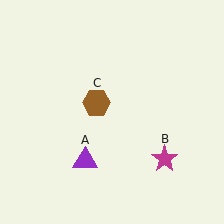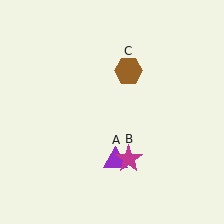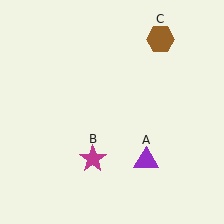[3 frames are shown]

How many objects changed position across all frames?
3 objects changed position: purple triangle (object A), magenta star (object B), brown hexagon (object C).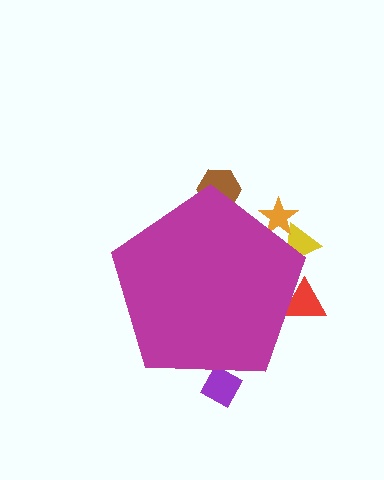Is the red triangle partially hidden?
Yes, the red triangle is partially hidden behind the magenta pentagon.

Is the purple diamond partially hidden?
Yes, the purple diamond is partially hidden behind the magenta pentagon.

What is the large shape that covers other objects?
A magenta pentagon.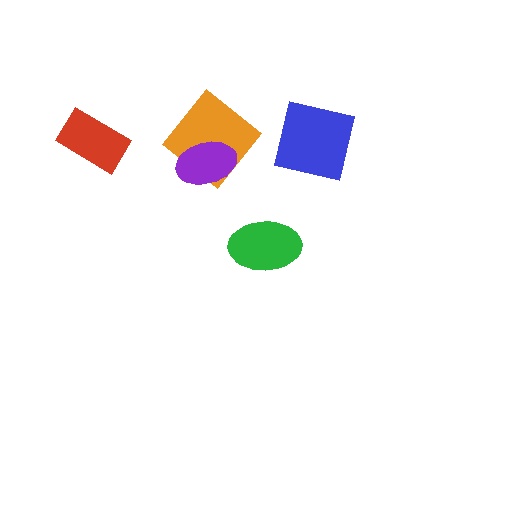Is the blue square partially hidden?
No, no other shape covers it.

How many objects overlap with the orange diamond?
1 object overlaps with the orange diamond.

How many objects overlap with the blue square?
0 objects overlap with the blue square.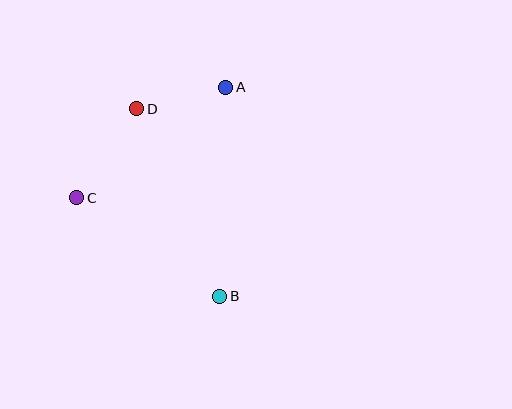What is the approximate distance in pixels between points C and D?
The distance between C and D is approximately 107 pixels.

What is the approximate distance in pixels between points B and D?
The distance between B and D is approximately 205 pixels.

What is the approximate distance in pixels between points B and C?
The distance between B and C is approximately 174 pixels.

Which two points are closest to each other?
Points A and D are closest to each other.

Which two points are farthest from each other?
Points A and B are farthest from each other.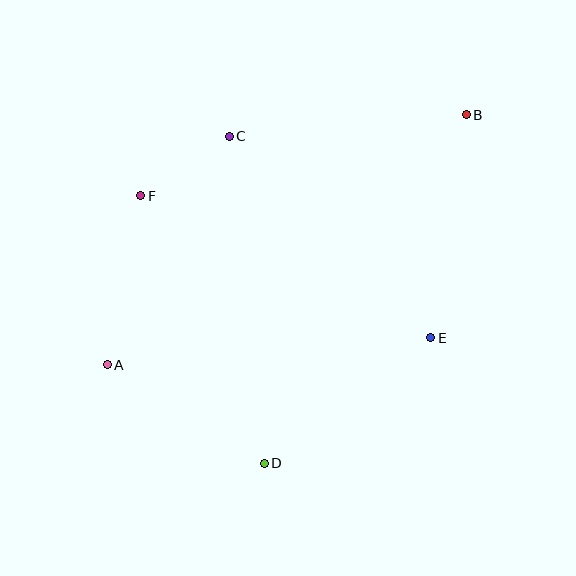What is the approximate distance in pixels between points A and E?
The distance between A and E is approximately 325 pixels.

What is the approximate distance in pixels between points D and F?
The distance between D and F is approximately 295 pixels.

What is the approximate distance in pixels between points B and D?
The distance between B and D is approximately 403 pixels.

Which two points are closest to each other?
Points C and F are closest to each other.